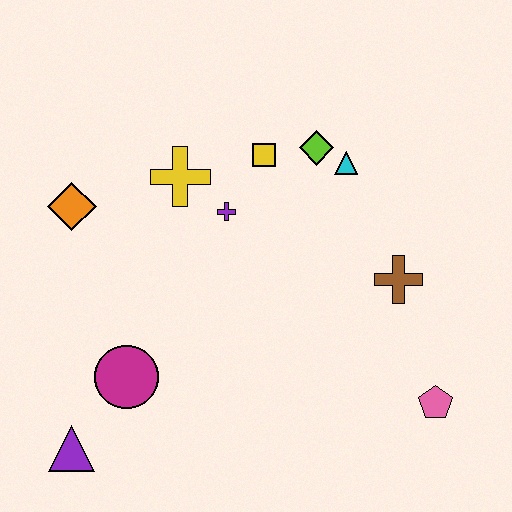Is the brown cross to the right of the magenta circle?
Yes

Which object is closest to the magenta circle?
The purple triangle is closest to the magenta circle.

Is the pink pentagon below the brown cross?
Yes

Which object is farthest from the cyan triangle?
The purple triangle is farthest from the cyan triangle.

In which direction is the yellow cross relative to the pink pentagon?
The yellow cross is to the left of the pink pentagon.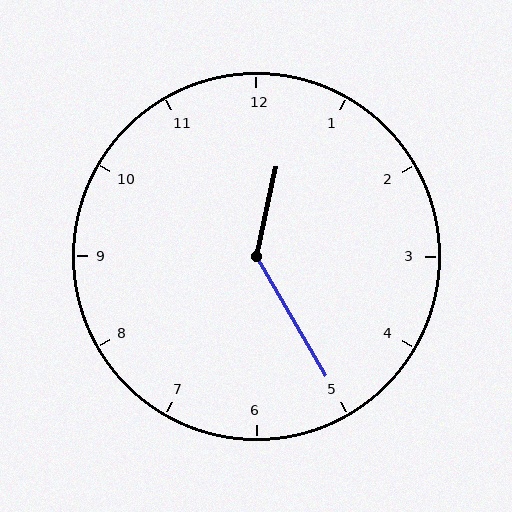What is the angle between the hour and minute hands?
Approximately 138 degrees.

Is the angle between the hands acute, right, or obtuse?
It is obtuse.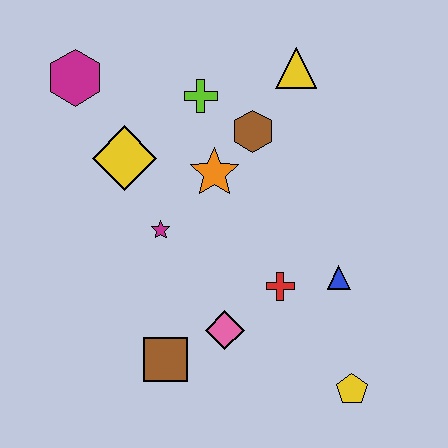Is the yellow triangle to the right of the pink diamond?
Yes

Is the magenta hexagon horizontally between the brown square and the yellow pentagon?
No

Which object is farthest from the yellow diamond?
The yellow pentagon is farthest from the yellow diamond.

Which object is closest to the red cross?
The blue triangle is closest to the red cross.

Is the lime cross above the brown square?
Yes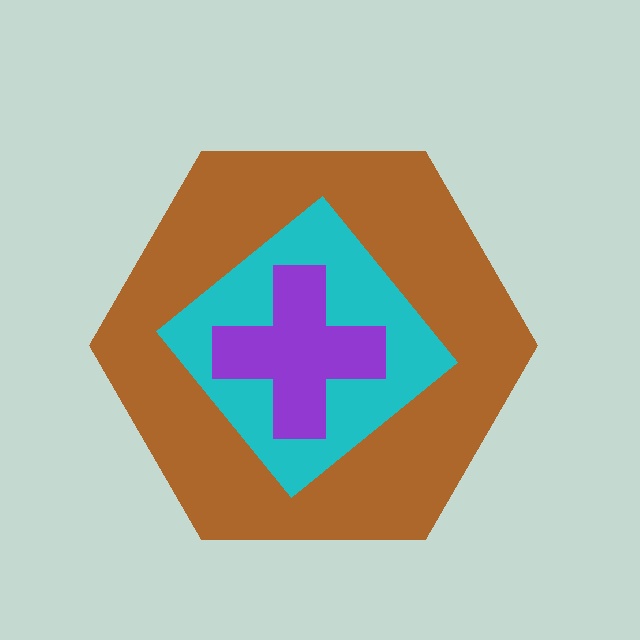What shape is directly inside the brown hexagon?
The cyan diamond.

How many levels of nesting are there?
3.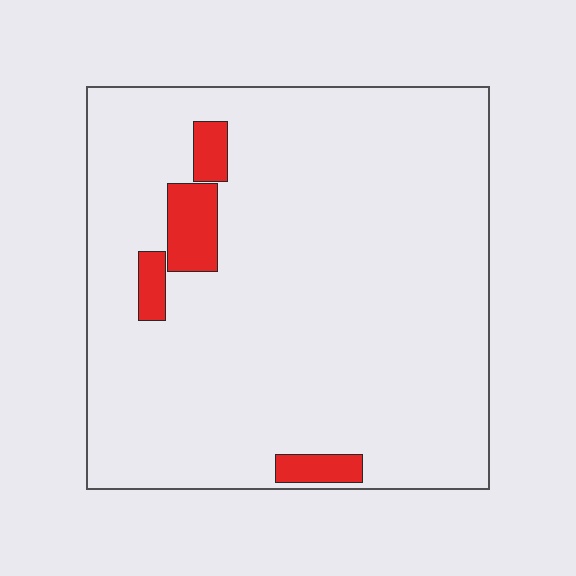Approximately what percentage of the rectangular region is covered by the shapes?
Approximately 5%.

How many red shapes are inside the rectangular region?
4.